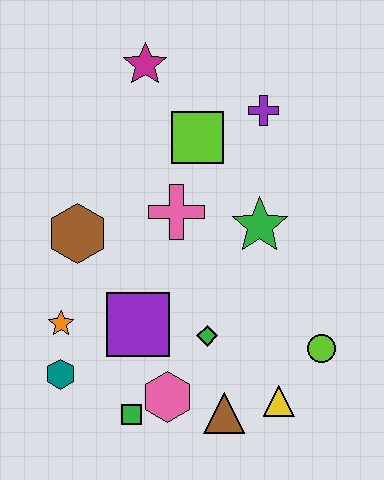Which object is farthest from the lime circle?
The magenta star is farthest from the lime circle.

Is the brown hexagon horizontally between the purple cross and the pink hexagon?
No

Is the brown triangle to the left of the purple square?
No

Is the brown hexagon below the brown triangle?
No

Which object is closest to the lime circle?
The yellow triangle is closest to the lime circle.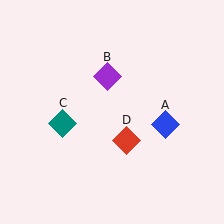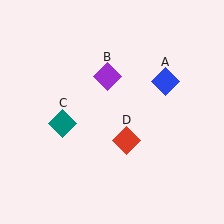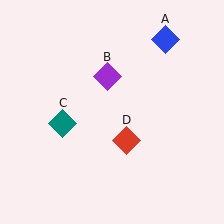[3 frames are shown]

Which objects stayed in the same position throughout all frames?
Purple diamond (object B) and teal diamond (object C) and red diamond (object D) remained stationary.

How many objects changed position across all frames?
1 object changed position: blue diamond (object A).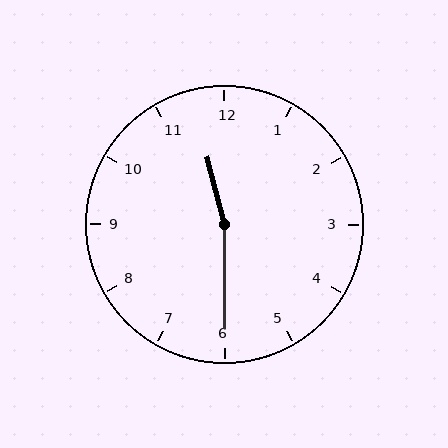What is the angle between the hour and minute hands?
Approximately 165 degrees.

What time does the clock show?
11:30.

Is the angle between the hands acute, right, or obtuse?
It is obtuse.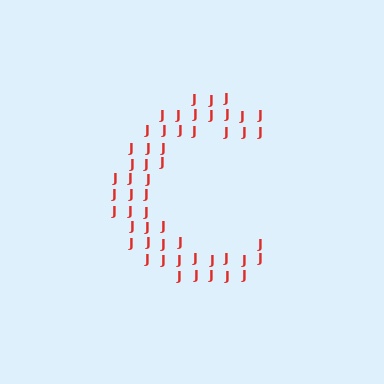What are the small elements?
The small elements are letter J's.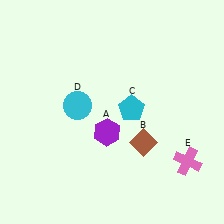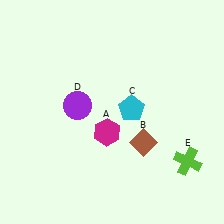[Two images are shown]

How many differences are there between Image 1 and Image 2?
There are 3 differences between the two images.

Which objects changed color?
A changed from purple to magenta. D changed from cyan to purple. E changed from pink to lime.